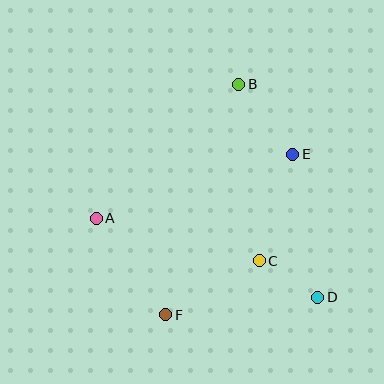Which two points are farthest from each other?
Points B and F are farthest from each other.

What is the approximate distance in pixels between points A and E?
The distance between A and E is approximately 207 pixels.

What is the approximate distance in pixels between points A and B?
The distance between A and B is approximately 196 pixels.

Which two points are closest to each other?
Points C and D are closest to each other.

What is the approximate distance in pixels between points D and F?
The distance between D and F is approximately 153 pixels.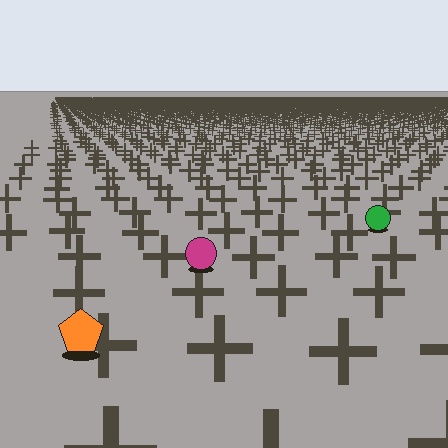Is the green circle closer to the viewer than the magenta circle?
No. The magenta circle is closer — you can tell from the texture gradient: the ground texture is coarser near it.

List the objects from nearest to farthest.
From nearest to farthest: the orange pentagon, the magenta circle, the green circle.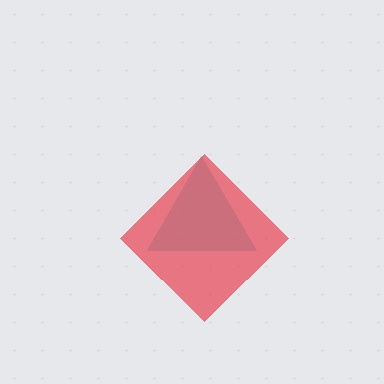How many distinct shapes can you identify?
There are 2 distinct shapes: a cyan triangle, a red diamond.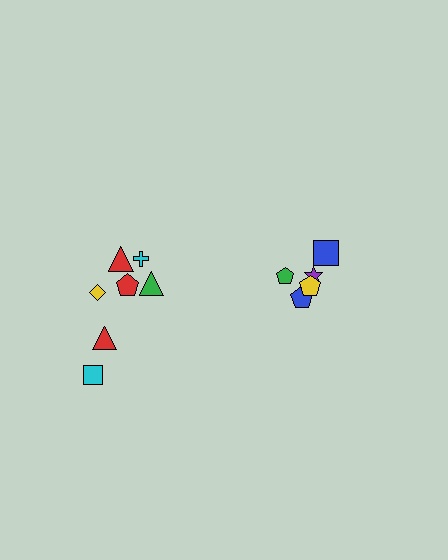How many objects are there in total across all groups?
There are 12 objects.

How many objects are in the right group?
There are 5 objects.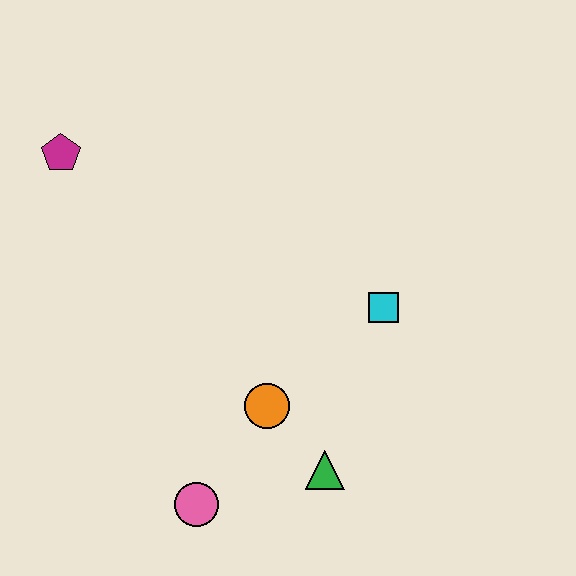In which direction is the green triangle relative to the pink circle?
The green triangle is to the right of the pink circle.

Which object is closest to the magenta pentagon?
The orange circle is closest to the magenta pentagon.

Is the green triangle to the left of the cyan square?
Yes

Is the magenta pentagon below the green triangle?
No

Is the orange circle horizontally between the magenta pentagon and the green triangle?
Yes